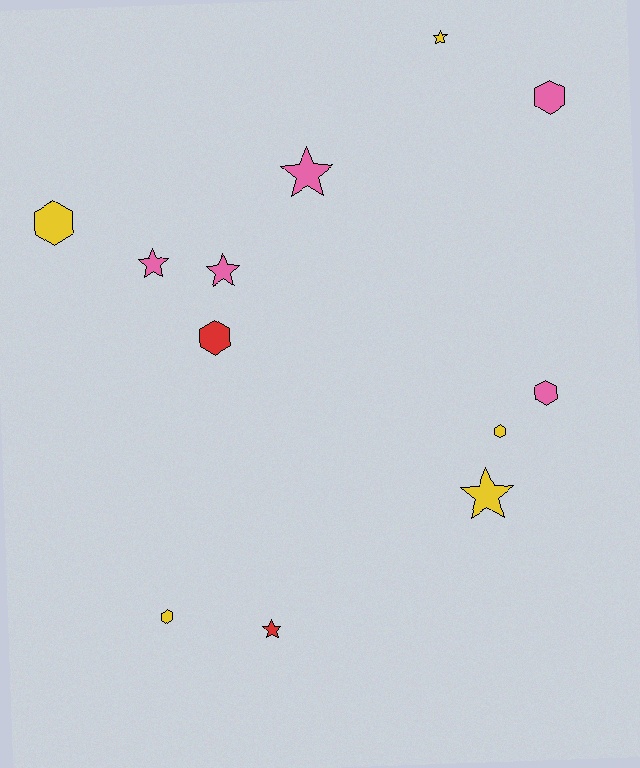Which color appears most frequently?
Pink, with 5 objects.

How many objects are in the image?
There are 12 objects.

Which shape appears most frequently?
Star, with 6 objects.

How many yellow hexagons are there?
There are 3 yellow hexagons.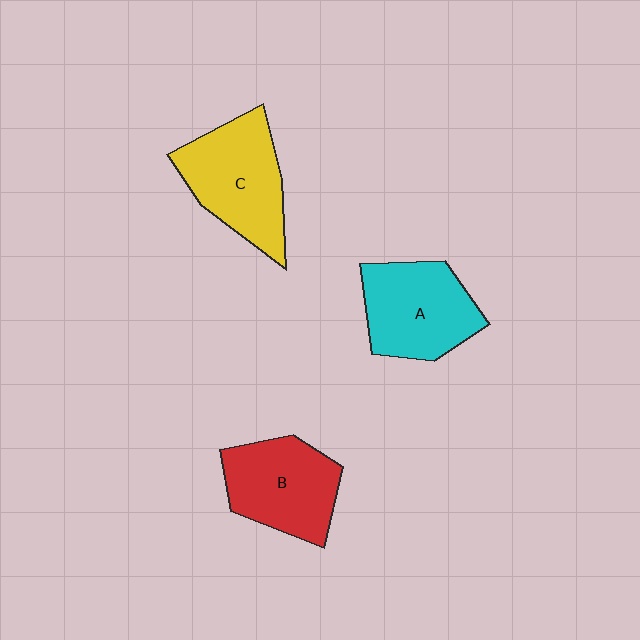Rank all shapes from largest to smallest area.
From largest to smallest: C (yellow), A (cyan), B (red).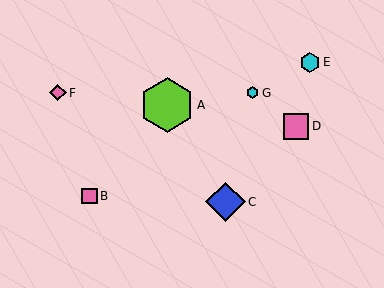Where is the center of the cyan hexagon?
The center of the cyan hexagon is at (253, 93).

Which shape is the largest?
The lime hexagon (labeled A) is the largest.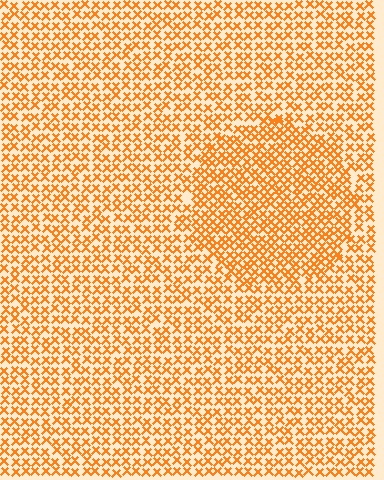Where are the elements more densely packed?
The elements are more densely packed inside the circle boundary.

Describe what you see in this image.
The image contains small orange elements arranged at two different densities. A circle-shaped region is visible where the elements are more densely packed than the surrounding area.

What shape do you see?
I see a circle.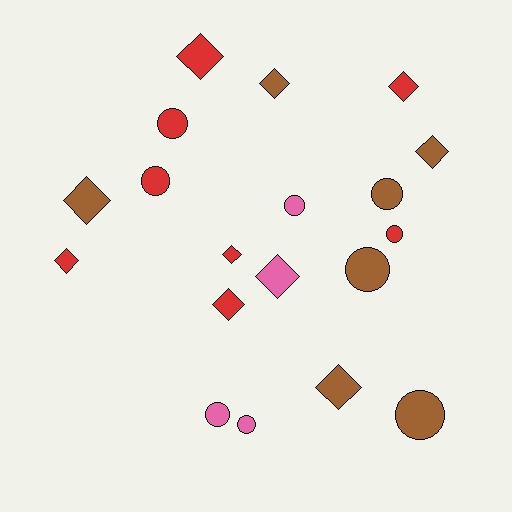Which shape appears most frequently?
Diamond, with 10 objects.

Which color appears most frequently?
Red, with 8 objects.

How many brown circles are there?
There are 3 brown circles.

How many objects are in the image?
There are 19 objects.